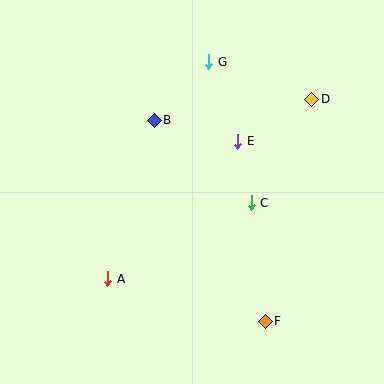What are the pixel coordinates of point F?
Point F is at (265, 321).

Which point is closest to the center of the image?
Point C at (251, 203) is closest to the center.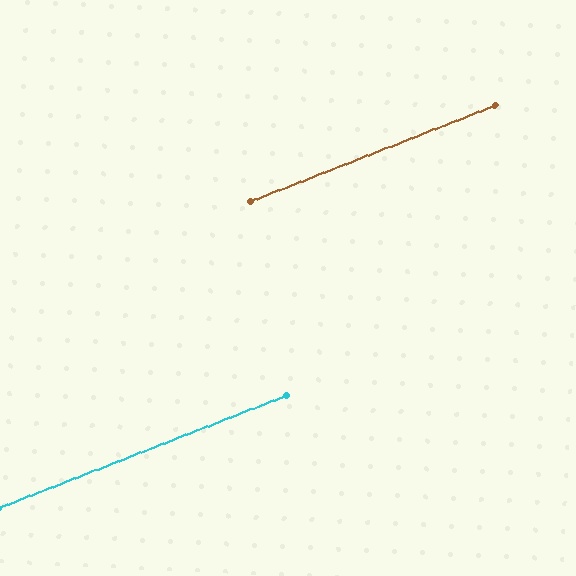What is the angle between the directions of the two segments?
Approximately 0 degrees.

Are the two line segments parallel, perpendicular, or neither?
Parallel — their directions differ by only 0.1°.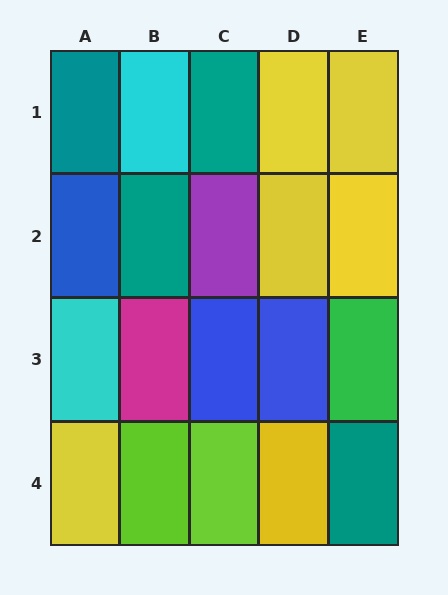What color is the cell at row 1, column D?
Yellow.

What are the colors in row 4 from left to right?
Yellow, lime, lime, yellow, teal.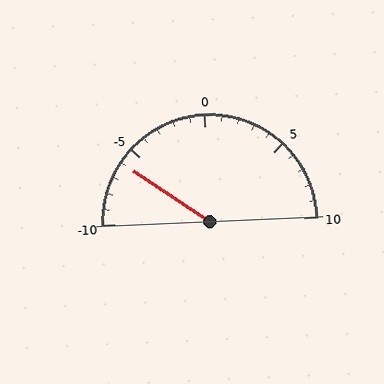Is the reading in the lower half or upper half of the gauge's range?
The reading is in the lower half of the range (-10 to 10).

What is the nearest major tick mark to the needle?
The nearest major tick mark is -5.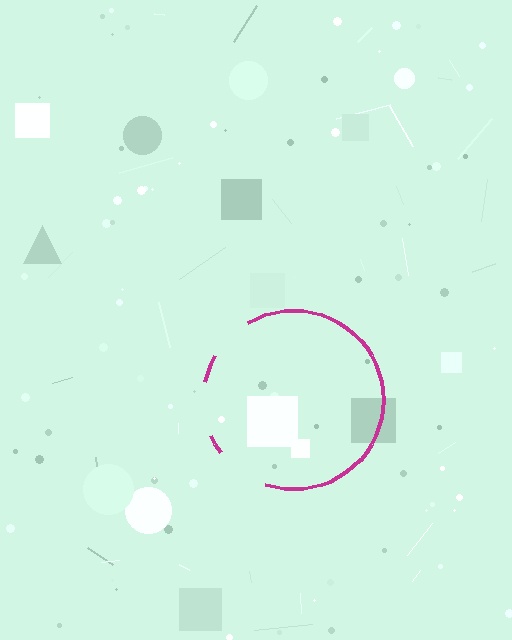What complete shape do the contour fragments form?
The contour fragments form a circle.